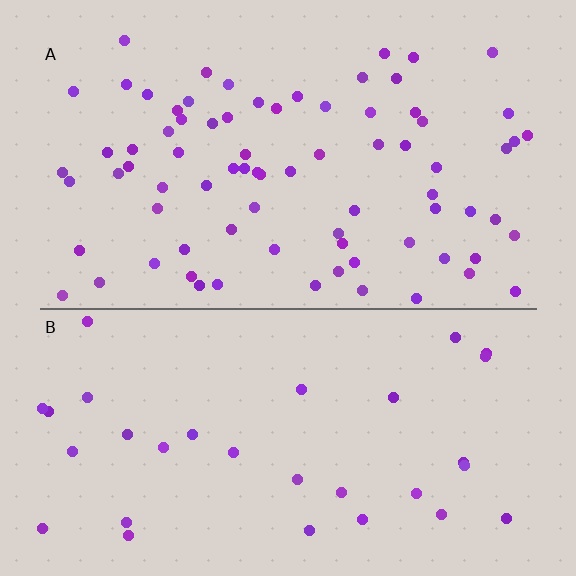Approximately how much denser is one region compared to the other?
Approximately 2.5× — region A over region B.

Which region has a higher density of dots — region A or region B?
A (the top).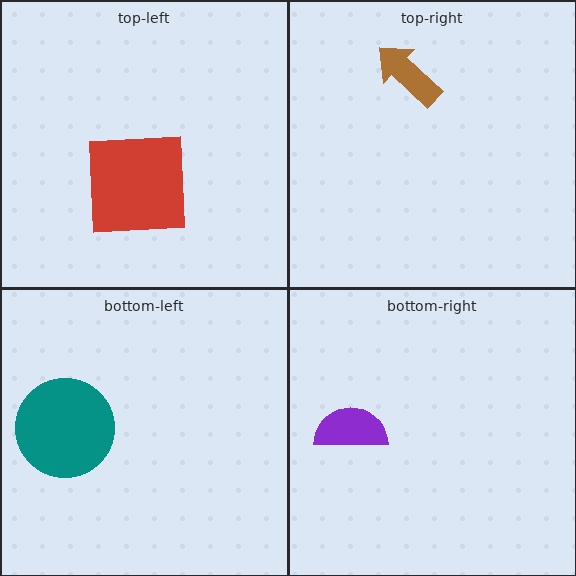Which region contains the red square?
The top-left region.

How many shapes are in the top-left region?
1.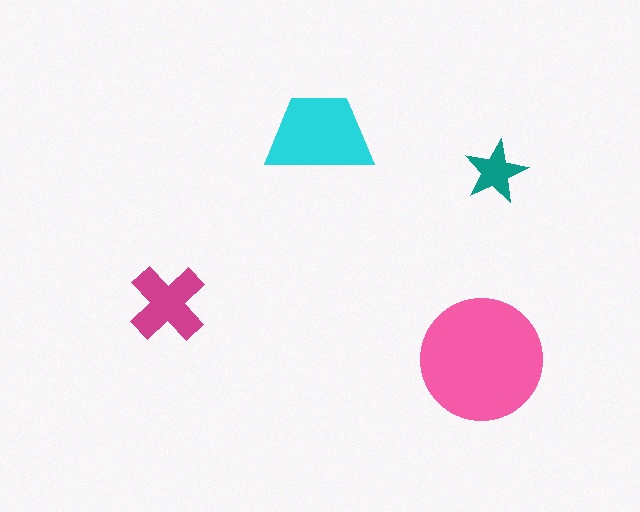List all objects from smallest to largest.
The teal star, the magenta cross, the cyan trapezoid, the pink circle.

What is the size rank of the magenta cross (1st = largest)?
3rd.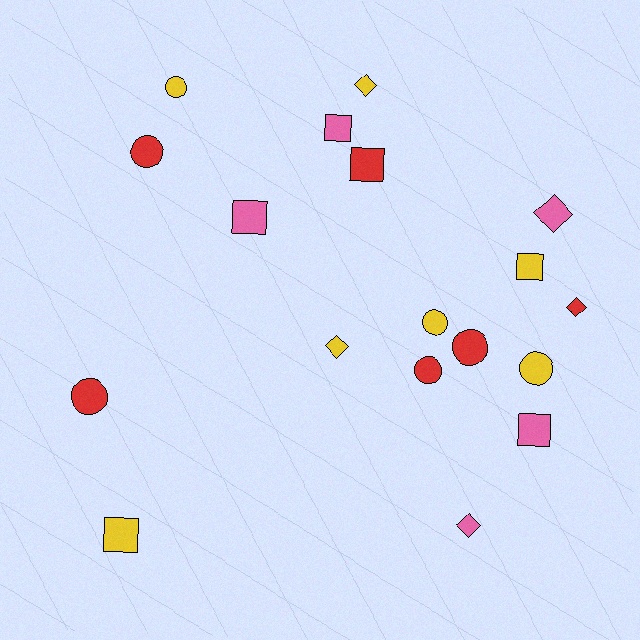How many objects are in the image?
There are 18 objects.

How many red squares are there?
There is 1 red square.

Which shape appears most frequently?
Circle, with 7 objects.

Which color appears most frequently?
Yellow, with 7 objects.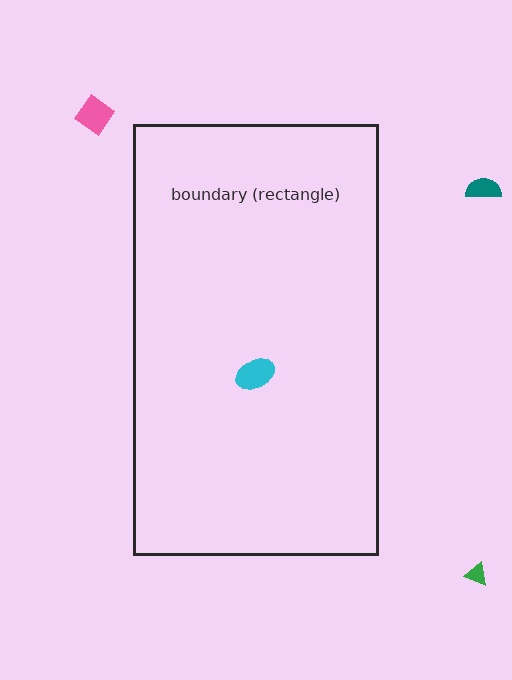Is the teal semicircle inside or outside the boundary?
Outside.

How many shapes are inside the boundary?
1 inside, 3 outside.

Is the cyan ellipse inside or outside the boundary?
Inside.